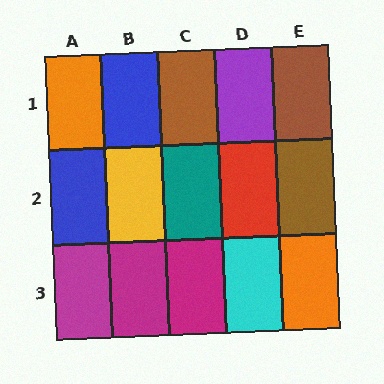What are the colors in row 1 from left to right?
Orange, blue, brown, purple, brown.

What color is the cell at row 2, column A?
Blue.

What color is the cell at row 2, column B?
Yellow.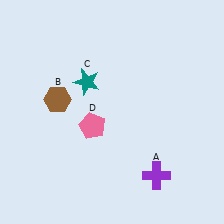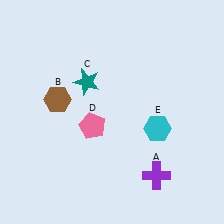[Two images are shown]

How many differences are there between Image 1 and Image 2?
There is 1 difference between the two images.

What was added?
A cyan hexagon (E) was added in Image 2.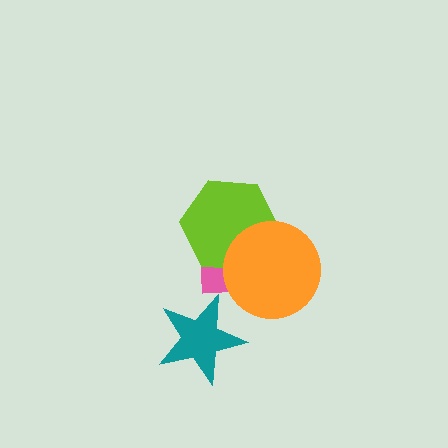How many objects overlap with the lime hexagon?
2 objects overlap with the lime hexagon.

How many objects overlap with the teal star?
0 objects overlap with the teal star.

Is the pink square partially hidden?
Yes, it is partially covered by another shape.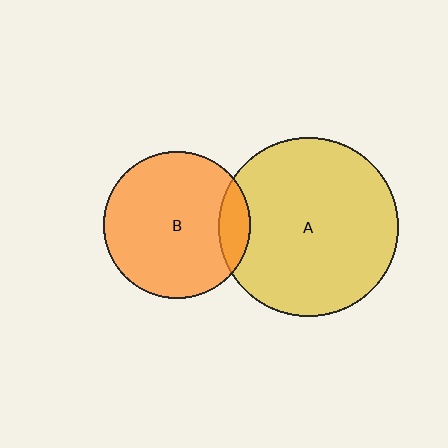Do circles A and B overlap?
Yes.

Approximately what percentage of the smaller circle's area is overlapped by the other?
Approximately 10%.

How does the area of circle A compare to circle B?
Approximately 1.5 times.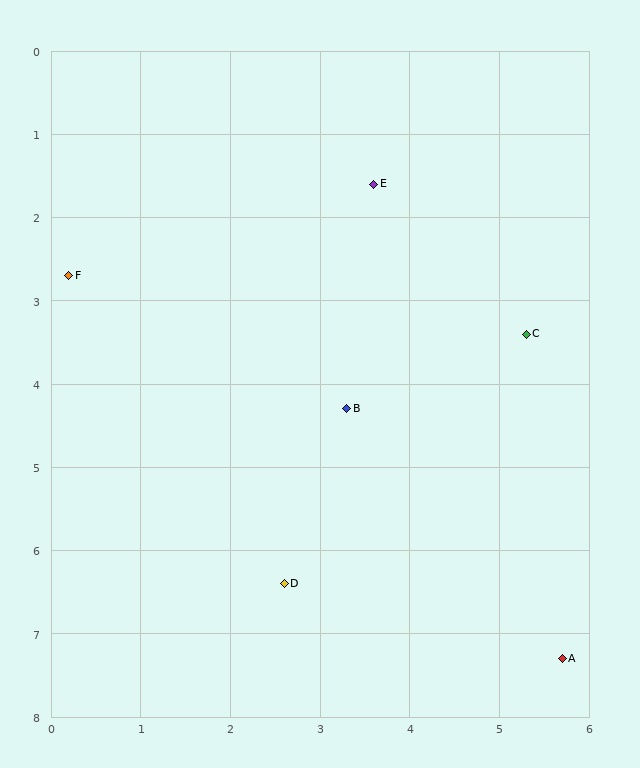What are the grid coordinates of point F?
Point F is at approximately (0.2, 2.7).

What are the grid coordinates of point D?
Point D is at approximately (2.6, 6.4).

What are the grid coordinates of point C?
Point C is at approximately (5.3, 3.4).